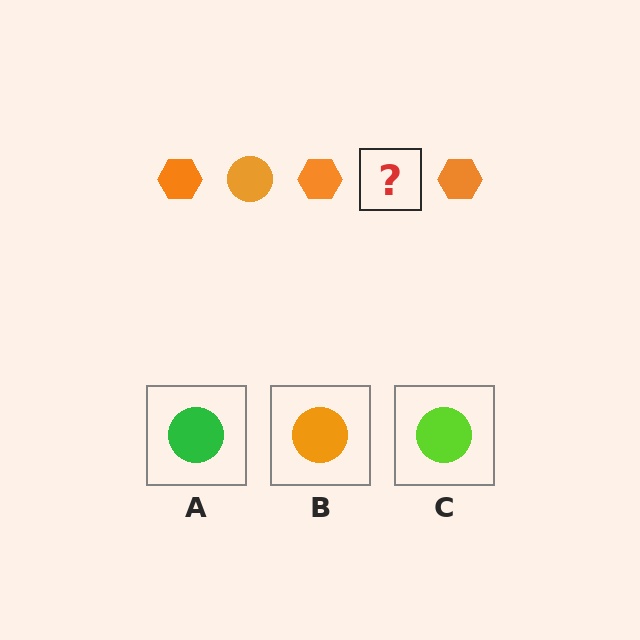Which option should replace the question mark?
Option B.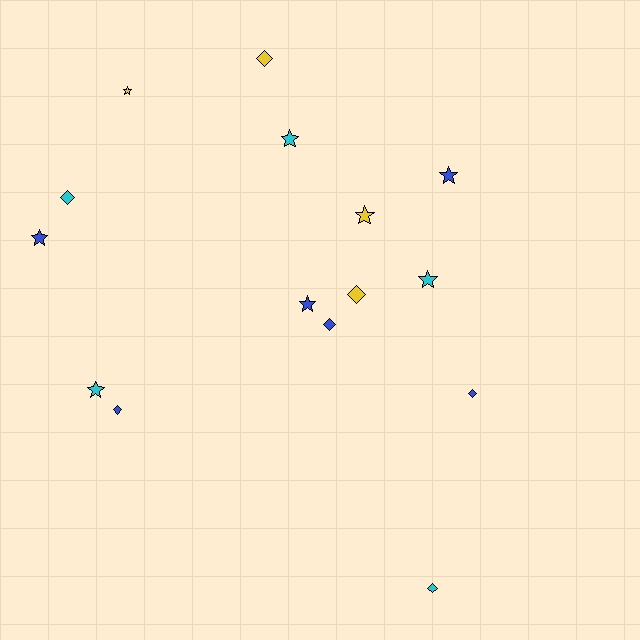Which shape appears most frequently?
Star, with 8 objects.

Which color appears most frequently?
Blue, with 6 objects.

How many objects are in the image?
There are 15 objects.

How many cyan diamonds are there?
There are 2 cyan diamonds.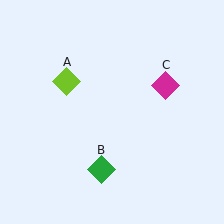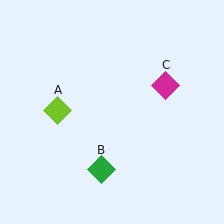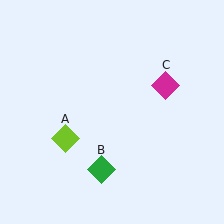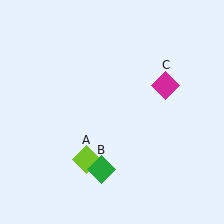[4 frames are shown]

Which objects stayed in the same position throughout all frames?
Green diamond (object B) and magenta diamond (object C) remained stationary.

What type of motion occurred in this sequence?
The lime diamond (object A) rotated counterclockwise around the center of the scene.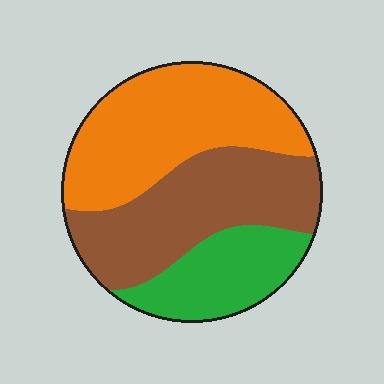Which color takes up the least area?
Green, at roughly 20%.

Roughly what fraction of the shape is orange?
Orange covers 41% of the shape.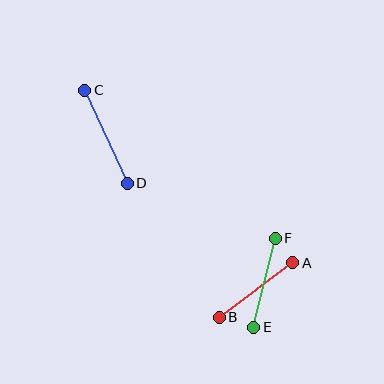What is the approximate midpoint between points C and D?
The midpoint is at approximately (106, 137) pixels.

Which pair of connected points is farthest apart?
Points C and D are farthest apart.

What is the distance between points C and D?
The distance is approximately 102 pixels.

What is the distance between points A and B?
The distance is approximately 91 pixels.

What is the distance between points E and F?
The distance is approximately 91 pixels.